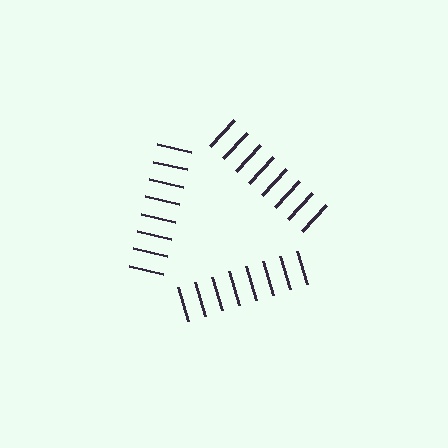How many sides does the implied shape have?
3 sides — the line-ends trace a triangle.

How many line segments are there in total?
24 — 8 along each of the 3 edges.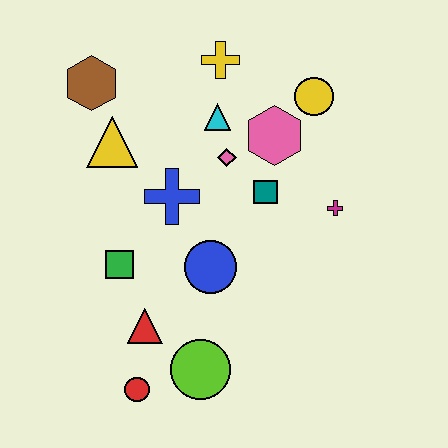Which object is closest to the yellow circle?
The pink hexagon is closest to the yellow circle.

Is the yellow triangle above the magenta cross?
Yes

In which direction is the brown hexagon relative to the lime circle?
The brown hexagon is above the lime circle.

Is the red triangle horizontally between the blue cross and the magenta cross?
No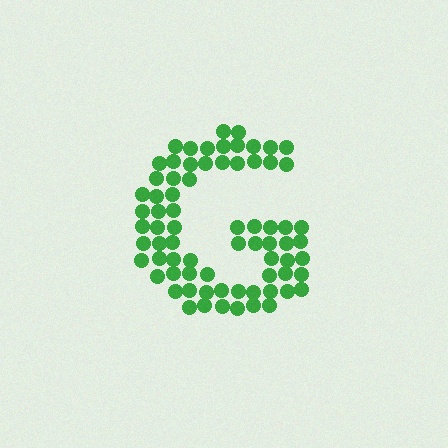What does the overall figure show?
The overall figure shows the letter G.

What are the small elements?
The small elements are circles.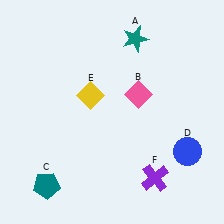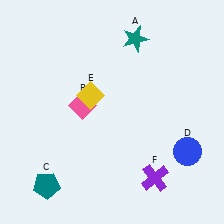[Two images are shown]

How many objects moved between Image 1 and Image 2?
1 object moved between the two images.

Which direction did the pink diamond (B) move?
The pink diamond (B) moved left.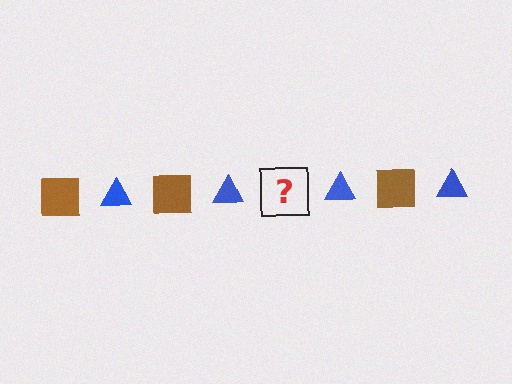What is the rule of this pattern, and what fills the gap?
The rule is that the pattern alternates between brown square and blue triangle. The gap should be filled with a brown square.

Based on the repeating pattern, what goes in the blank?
The blank should be a brown square.